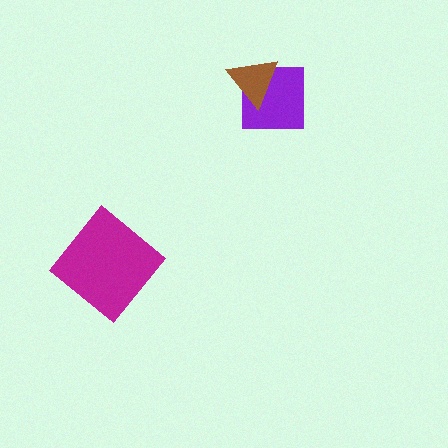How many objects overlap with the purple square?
1 object overlaps with the purple square.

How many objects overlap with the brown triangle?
1 object overlaps with the brown triangle.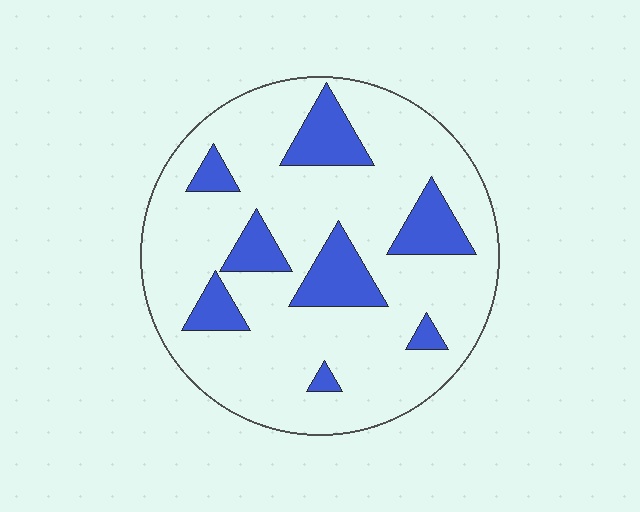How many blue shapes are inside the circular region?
8.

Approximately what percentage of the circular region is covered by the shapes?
Approximately 20%.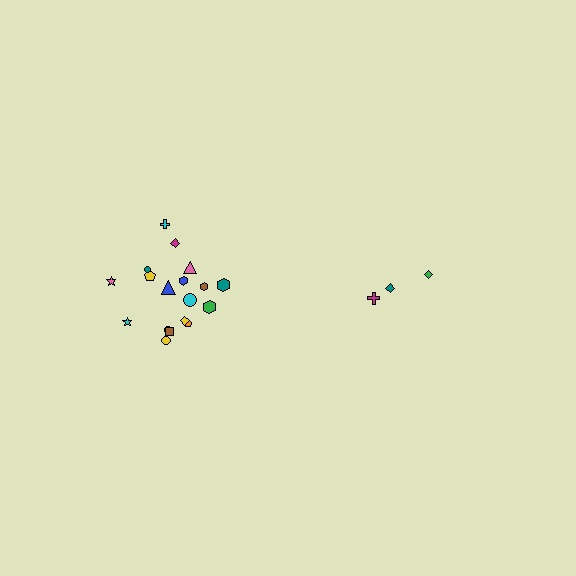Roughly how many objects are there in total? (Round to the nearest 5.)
Roughly 20 objects in total.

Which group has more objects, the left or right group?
The left group.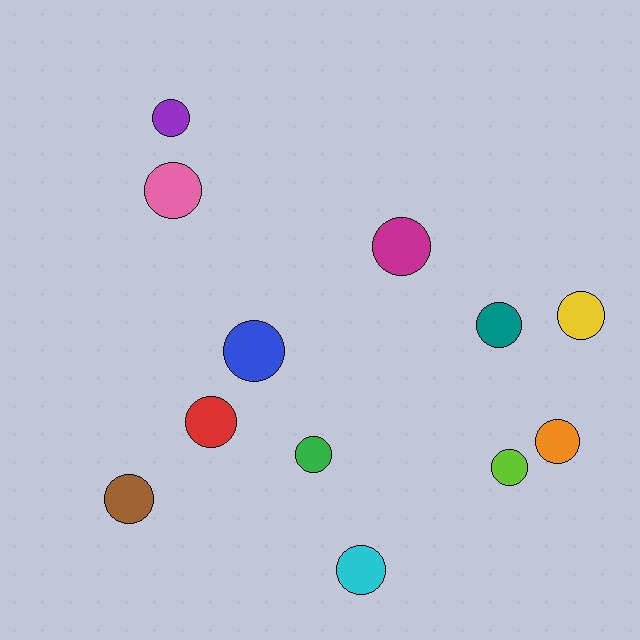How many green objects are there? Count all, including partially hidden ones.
There is 1 green object.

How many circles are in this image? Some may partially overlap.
There are 12 circles.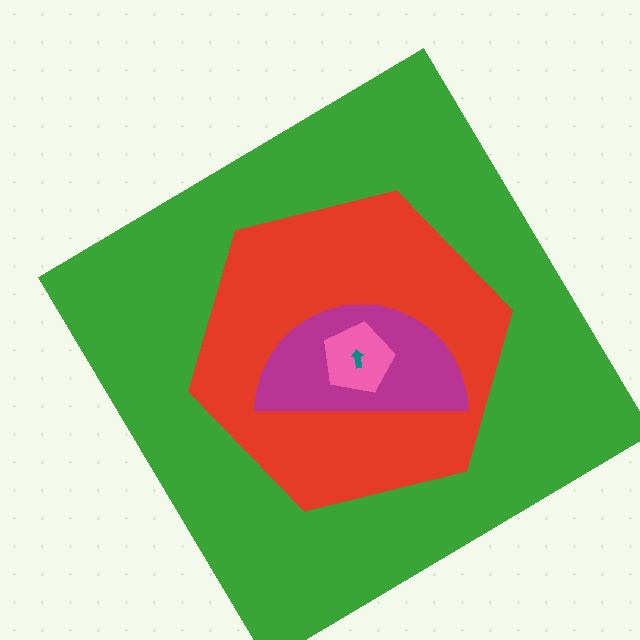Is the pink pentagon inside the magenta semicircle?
Yes.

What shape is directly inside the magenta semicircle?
The pink pentagon.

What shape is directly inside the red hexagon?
The magenta semicircle.